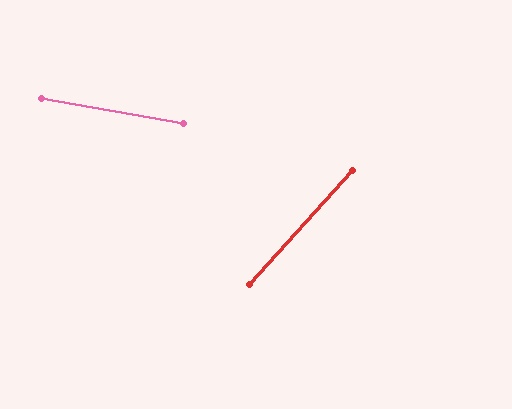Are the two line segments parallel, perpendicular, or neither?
Neither parallel nor perpendicular — they differ by about 58°.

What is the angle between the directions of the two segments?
Approximately 58 degrees.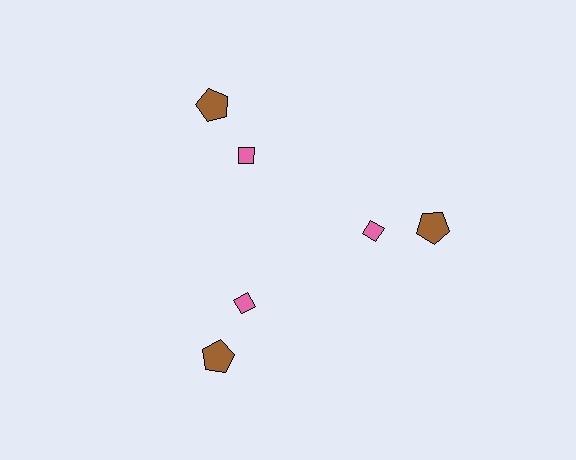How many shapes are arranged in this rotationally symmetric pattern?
There are 6 shapes, arranged in 3 groups of 2.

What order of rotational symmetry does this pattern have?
This pattern has 3-fold rotational symmetry.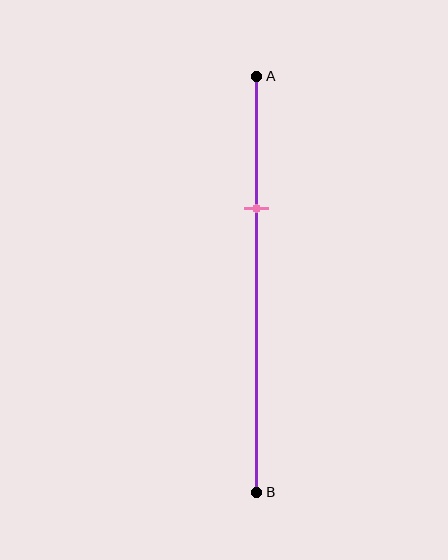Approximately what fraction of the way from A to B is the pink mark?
The pink mark is approximately 30% of the way from A to B.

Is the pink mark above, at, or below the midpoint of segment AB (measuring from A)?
The pink mark is above the midpoint of segment AB.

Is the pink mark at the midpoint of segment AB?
No, the mark is at about 30% from A, not at the 50% midpoint.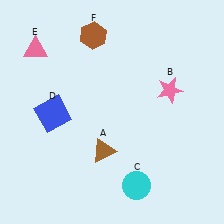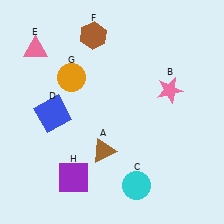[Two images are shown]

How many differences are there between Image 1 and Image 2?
There are 2 differences between the two images.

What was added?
An orange circle (G), a purple square (H) were added in Image 2.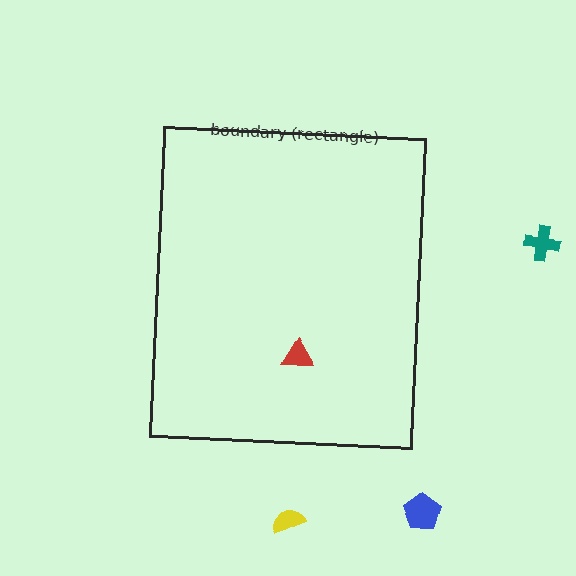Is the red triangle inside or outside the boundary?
Inside.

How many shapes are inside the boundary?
1 inside, 3 outside.